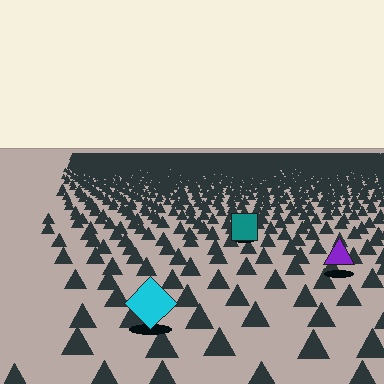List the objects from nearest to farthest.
From nearest to farthest: the cyan diamond, the purple triangle, the teal square.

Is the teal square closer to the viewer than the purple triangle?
No. The purple triangle is closer — you can tell from the texture gradient: the ground texture is coarser near it.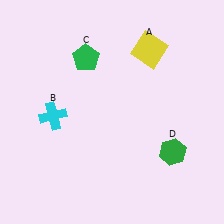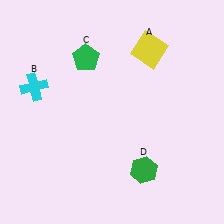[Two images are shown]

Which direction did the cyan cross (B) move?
The cyan cross (B) moved up.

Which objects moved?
The objects that moved are: the cyan cross (B), the green hexagon (D).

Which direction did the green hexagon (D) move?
The green hexagon (D) moved left.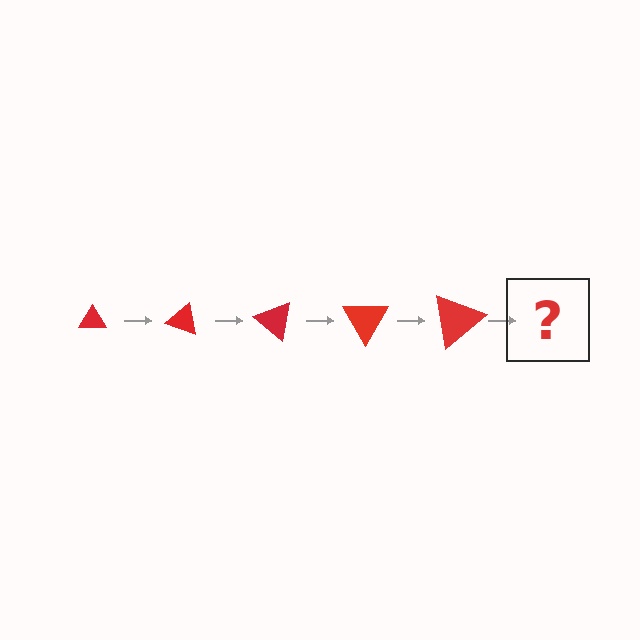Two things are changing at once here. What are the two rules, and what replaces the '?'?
The two rules are that the triangle grows larger each step and it rotates 20 degrees each step. The '?' should be a triangle, larger than the previous one and rotated 100 degrees from the start.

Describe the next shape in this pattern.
It should be a triangle, larger than the previous one and rotated 100 degrees from the start.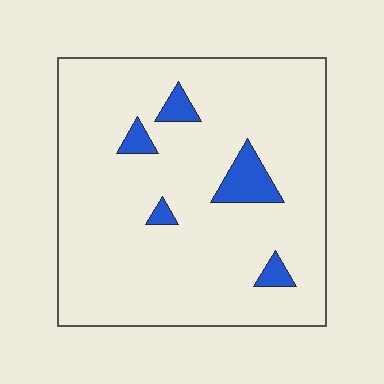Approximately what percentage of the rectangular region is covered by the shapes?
Approximately 10%.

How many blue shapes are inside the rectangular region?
5.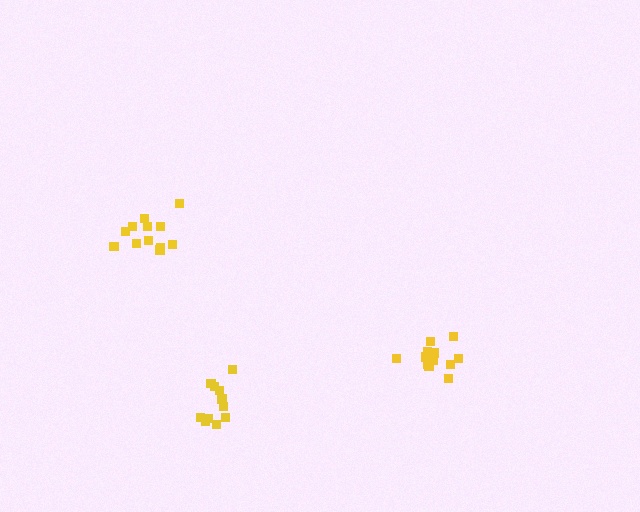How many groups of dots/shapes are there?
There are 3 groups.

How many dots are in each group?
Group 1: 12 dots, Group 2: 12 dots, Group 3: 11 dots (35 total).